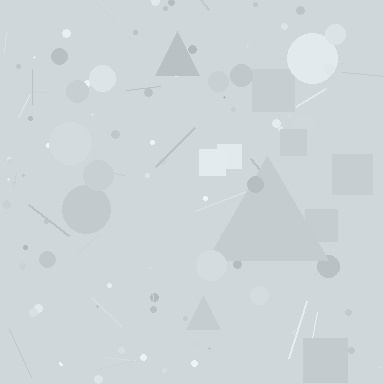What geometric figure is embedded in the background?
A triangle is embedded in the background.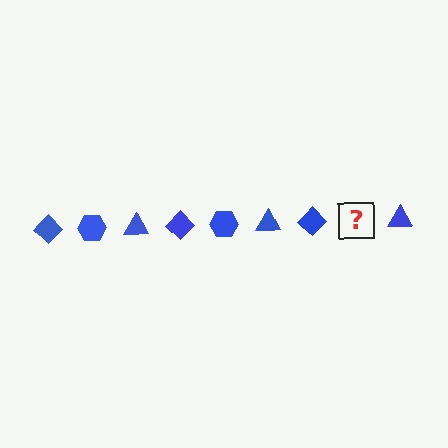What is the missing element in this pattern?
The missing element is a blue hexagon.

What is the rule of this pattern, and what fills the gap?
The rule is that the pattern cycles through diamond, hexagon, triangle shapes in blue. The gap should be filled with a blue hexagon.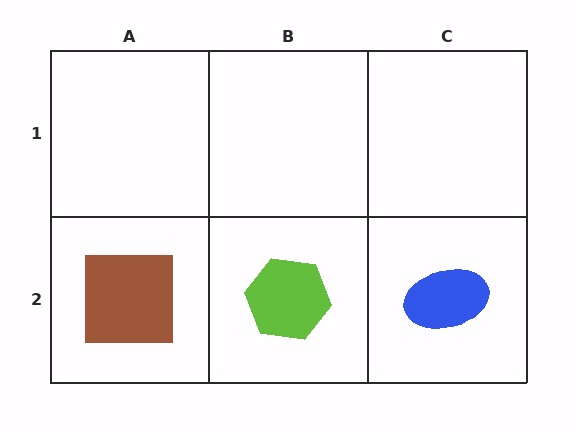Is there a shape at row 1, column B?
No, that cell is empty.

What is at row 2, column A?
A brown square.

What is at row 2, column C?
A blue ellipse.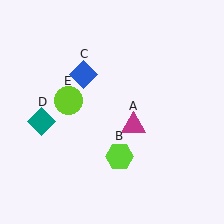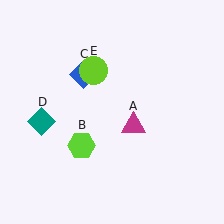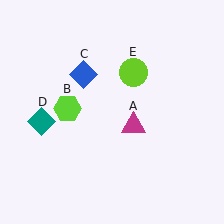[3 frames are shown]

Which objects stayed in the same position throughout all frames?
Magenta triangle (object A) and blue diamond (object C) and teal diamond (object D) remained stationary.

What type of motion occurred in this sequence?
The lime hexagon (object B), lime circle (object E) rotated clockwise around the center of the scene.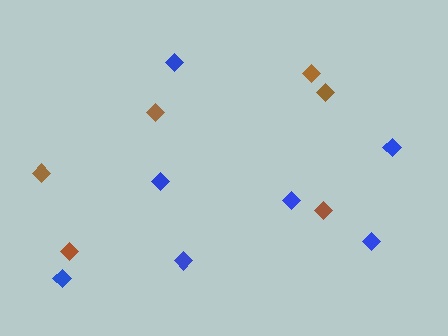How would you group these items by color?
There are 2 groups: one group of brown diamonds (6) and one group of blue diamonds (7).